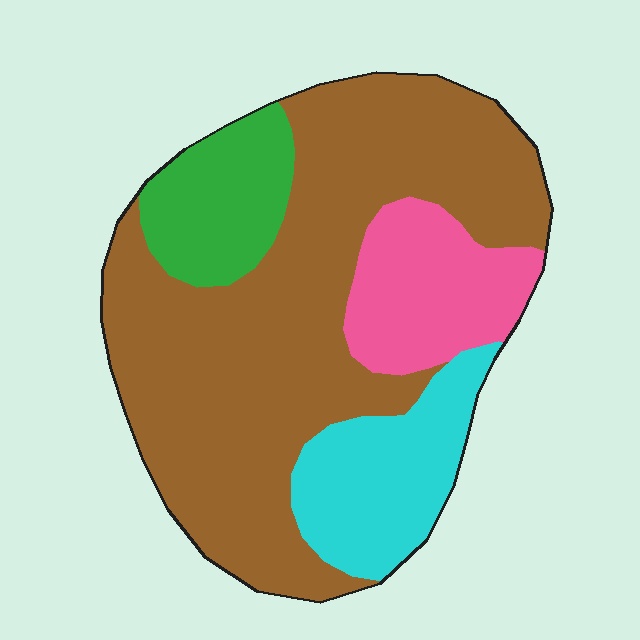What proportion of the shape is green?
Green takes up about one eighth (1/8) of the shape.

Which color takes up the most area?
Brown, at roughly 60%.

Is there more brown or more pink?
Brown.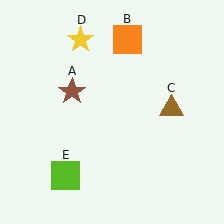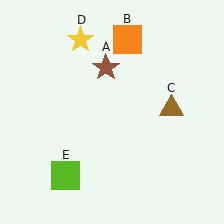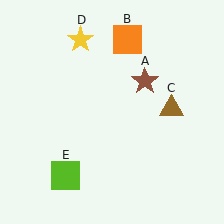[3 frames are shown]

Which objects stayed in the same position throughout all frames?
Orange square (object B) and brown triangle (object C) and yellow star (object D) and lime square (object E) remained stationary.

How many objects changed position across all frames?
1 object changed position: brown star (object A).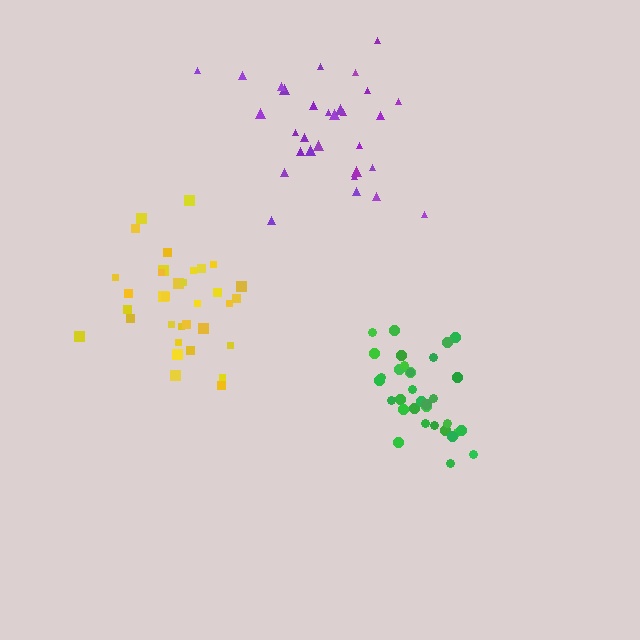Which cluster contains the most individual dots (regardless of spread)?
Yellow (34).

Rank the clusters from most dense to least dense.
green, yellow, purple.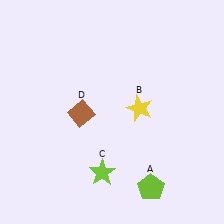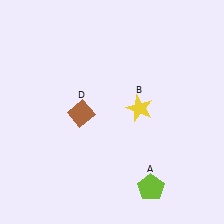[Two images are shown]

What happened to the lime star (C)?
The lime star (C) was removed in Image 2. It was in the bottom-left area of Image 1.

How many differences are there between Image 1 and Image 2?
There is 1 difference between the two images.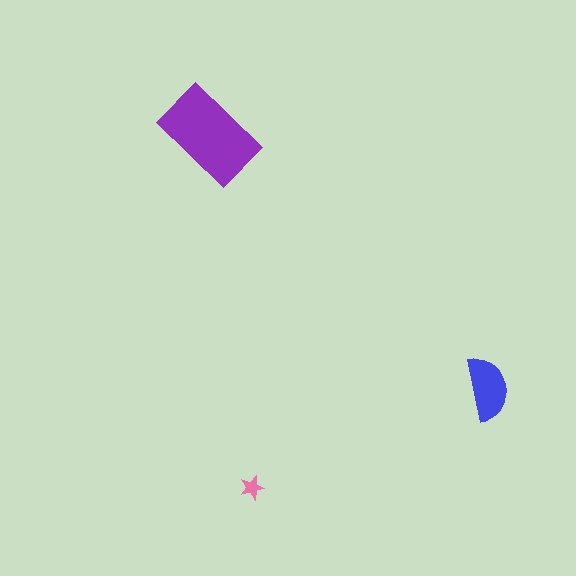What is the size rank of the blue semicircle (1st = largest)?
2nd.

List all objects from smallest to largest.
The pink star, the blue semicircle, the purple rectangle.